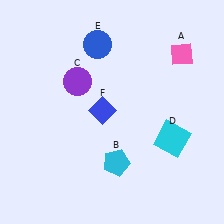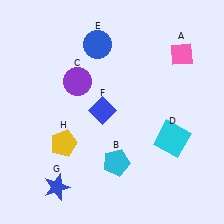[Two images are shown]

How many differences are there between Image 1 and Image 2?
There are 2 differences between the two images.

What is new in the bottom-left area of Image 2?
A blue star (G) was added in the bottom-left area of Image 2.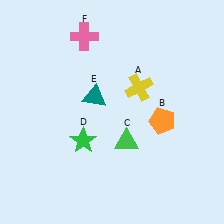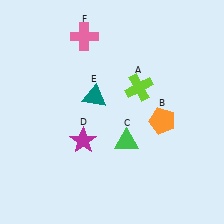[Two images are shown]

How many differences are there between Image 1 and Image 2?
There are 2 differences between the two images.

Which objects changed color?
A changed from yellow to lime. D changed from green to magenta.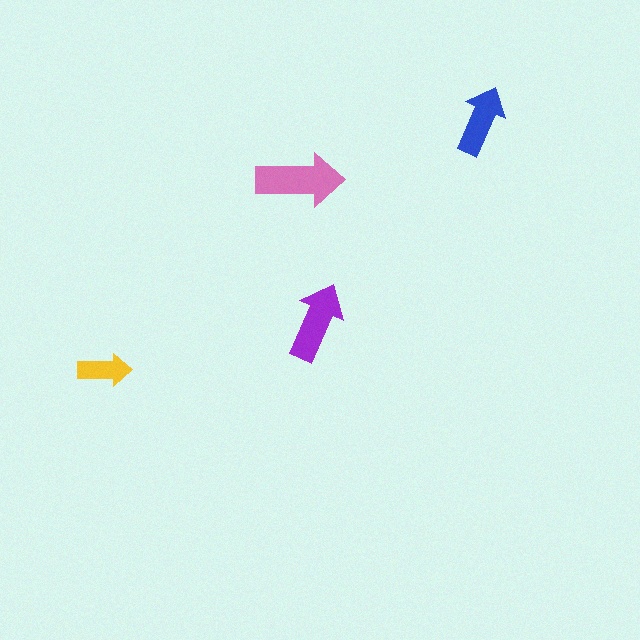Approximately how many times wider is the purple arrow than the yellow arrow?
About 1.5 times wider.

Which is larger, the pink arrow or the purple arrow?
The pink one.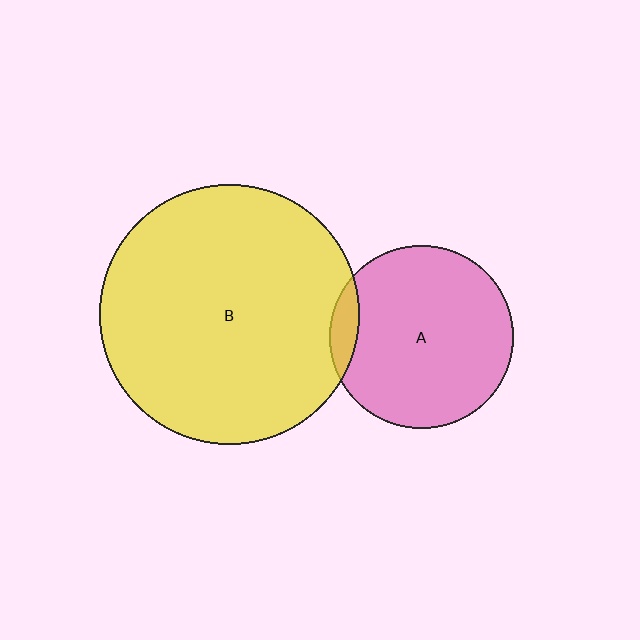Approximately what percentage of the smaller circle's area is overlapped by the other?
Approximately 10%.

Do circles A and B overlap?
Yes.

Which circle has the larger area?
Circle B (yellow).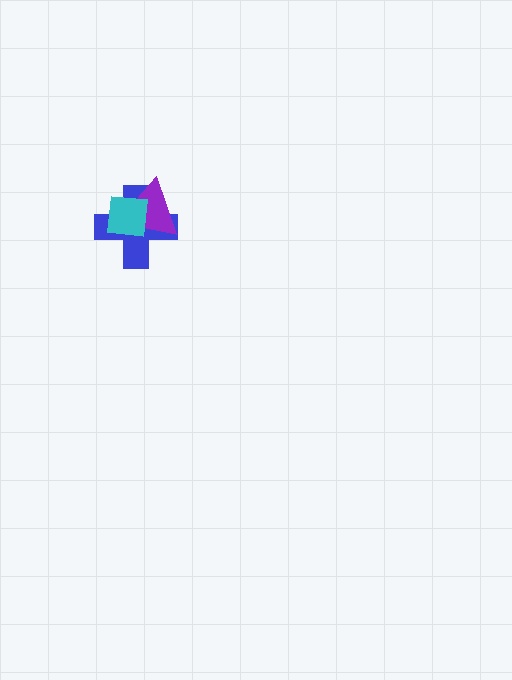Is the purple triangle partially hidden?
Yes, it is partially covered by another shape.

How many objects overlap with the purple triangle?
2 objects overlap with the purple triangle.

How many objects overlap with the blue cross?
2 objects overlap with the blue cross.